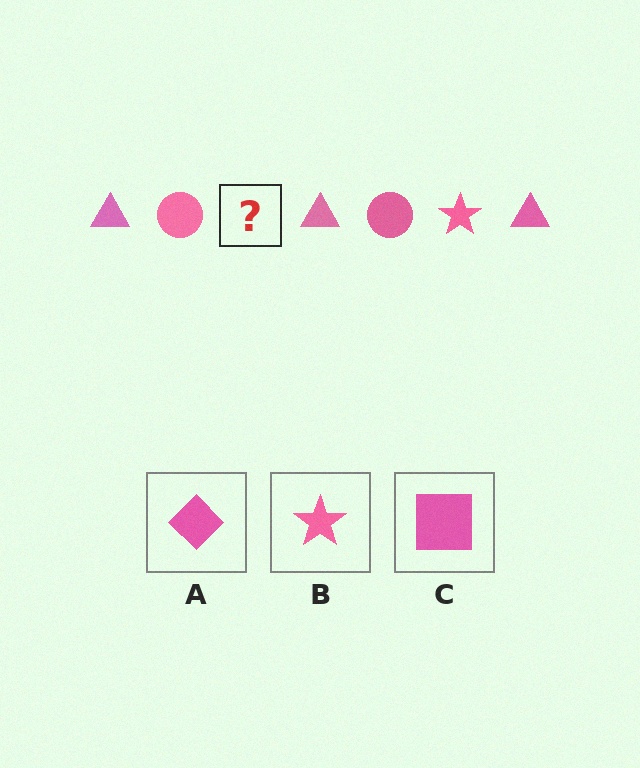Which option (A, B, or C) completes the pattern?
B.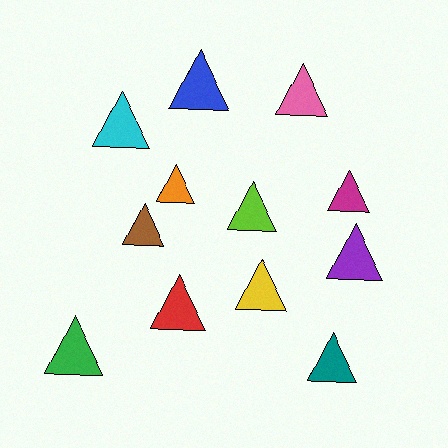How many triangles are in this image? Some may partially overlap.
There are 12 triangles.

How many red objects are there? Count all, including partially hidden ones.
There is 1 red object.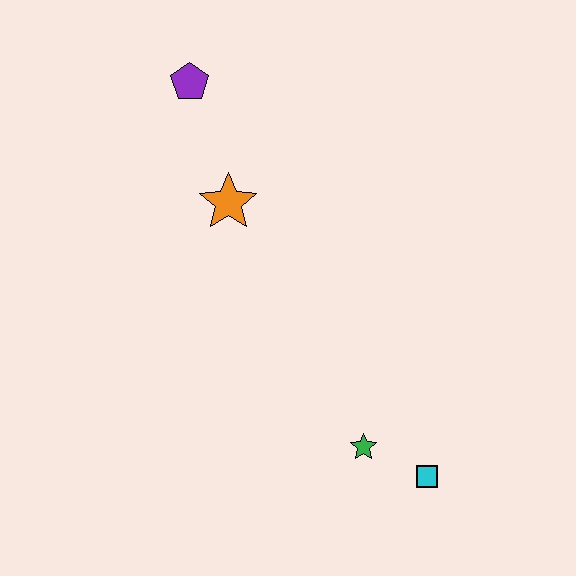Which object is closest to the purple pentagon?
The orange star is closest to the purple pentagon.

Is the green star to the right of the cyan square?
No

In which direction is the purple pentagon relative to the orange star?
The purple pentagon is above the orange star.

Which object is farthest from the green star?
The purple pentagon is farthest from the green star.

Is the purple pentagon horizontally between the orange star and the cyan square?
No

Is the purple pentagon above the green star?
Yes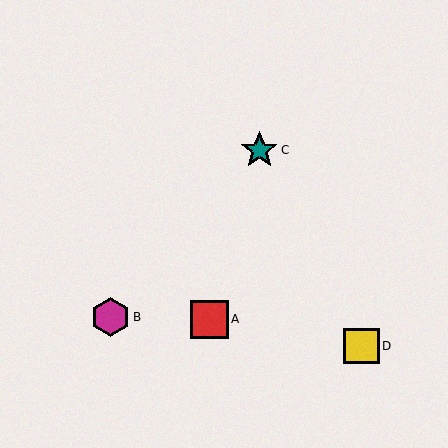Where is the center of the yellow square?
The center of the yellow square is at (361, 346).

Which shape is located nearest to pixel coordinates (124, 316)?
The magenta hexagon (labeled B) at (110, 317) is nearest to that location.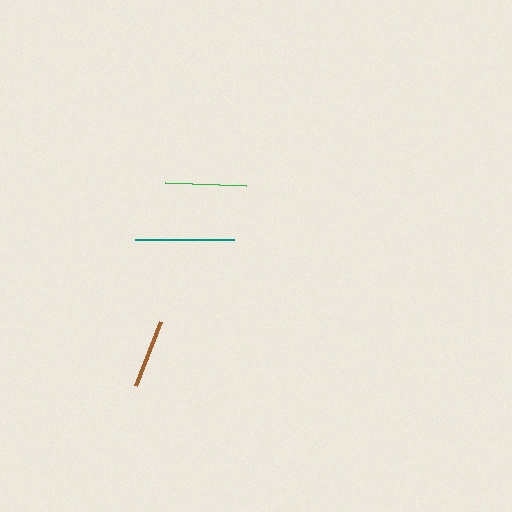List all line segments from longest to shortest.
From longest to shortest: teal, green, brown.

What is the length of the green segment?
The green segment is approximately 81 pixels long.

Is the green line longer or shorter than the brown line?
The green line is longer than the brown line.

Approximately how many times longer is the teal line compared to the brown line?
The teal line is approximately 1.4 times the length of the brown line.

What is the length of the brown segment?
The brown segment is approximately 69 pixels long.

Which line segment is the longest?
The teal line is the longest at approximately 99 pixels.